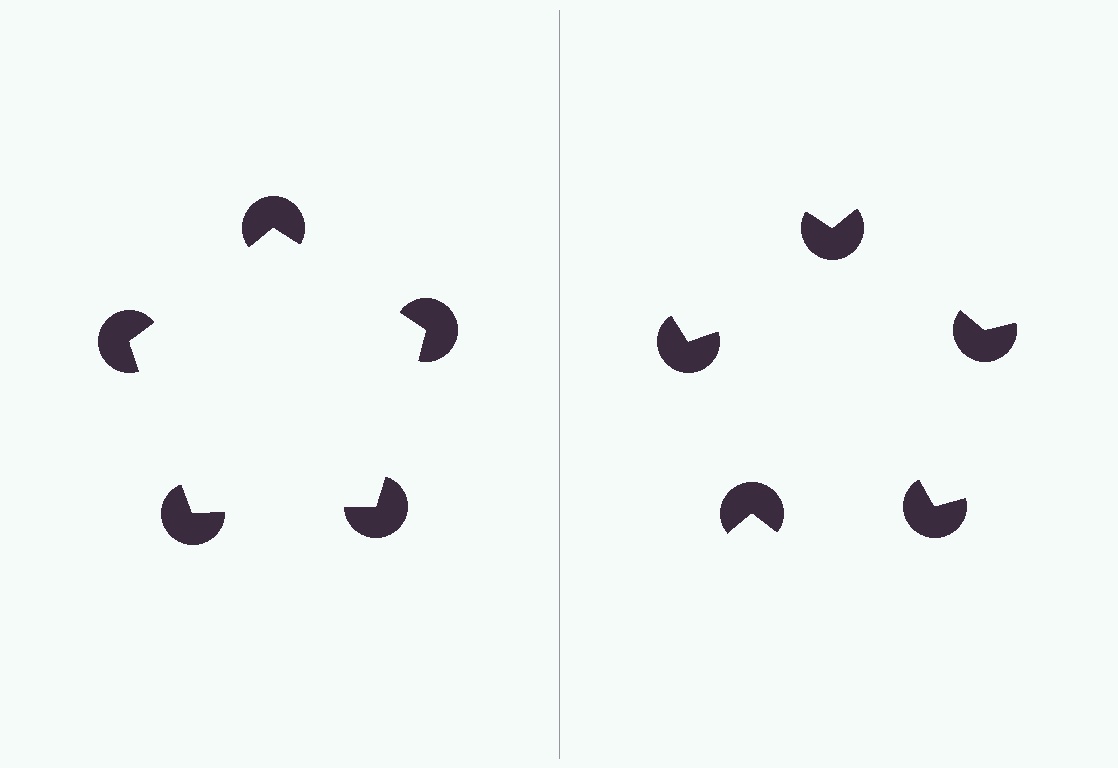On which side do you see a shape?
An illusory pentagon appears on the left side. On the right side the wedge cuts are rotated, so no coherent shape forms.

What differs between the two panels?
The pac-man discs are positioned identically on both sides; only the wedge orientations differ. On the left they align to a pentagon; on the right they are misaligned.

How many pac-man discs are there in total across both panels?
10 — 5 on each side.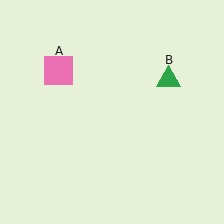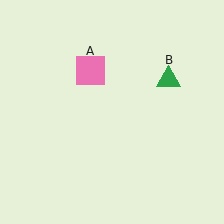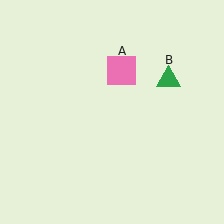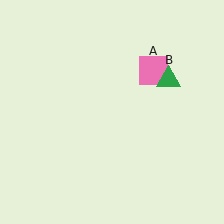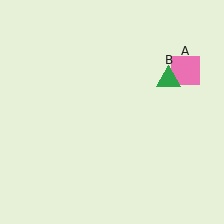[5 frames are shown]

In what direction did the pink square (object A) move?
The pink square (object A) moved right.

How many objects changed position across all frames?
1 object changed position: pink square (object A).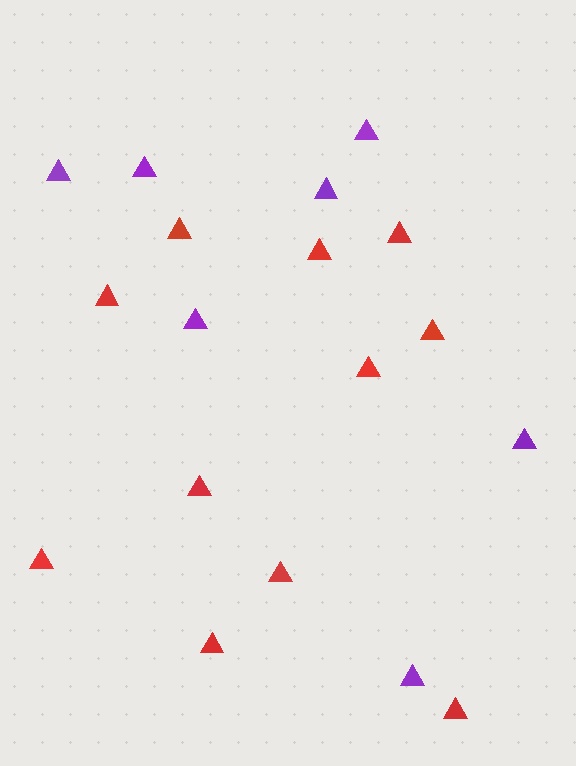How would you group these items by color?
There are 2 groups: one group of purple triangles (7) and one group of red triangles (11).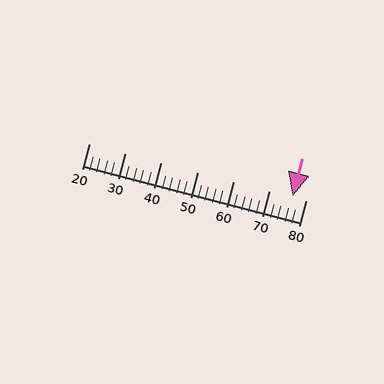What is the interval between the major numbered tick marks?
The major tick marks are spaced 10 units apart.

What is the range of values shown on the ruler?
The ruler shows values from 20 to 80.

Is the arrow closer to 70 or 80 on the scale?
The arrow is closer to 80.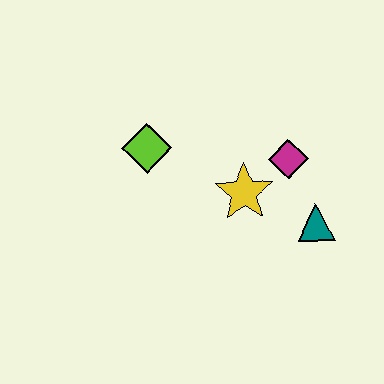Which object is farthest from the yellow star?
The lime diamond is farthest from the yellow star.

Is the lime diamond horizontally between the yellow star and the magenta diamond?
No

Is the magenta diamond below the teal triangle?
No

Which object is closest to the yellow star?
The magenta diamond is closest to the yellow star.